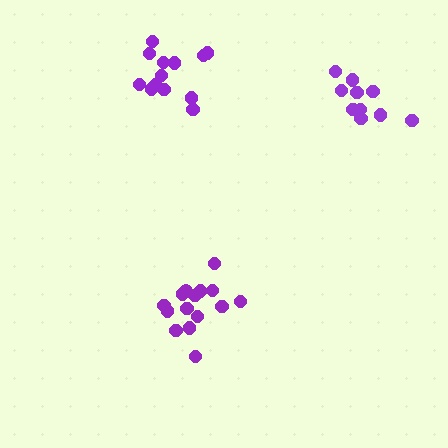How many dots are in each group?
Group 1: 15 dots, Group 2: 10 dots, Group 3: 13 dots (38 total).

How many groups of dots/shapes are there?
There are 3 groups.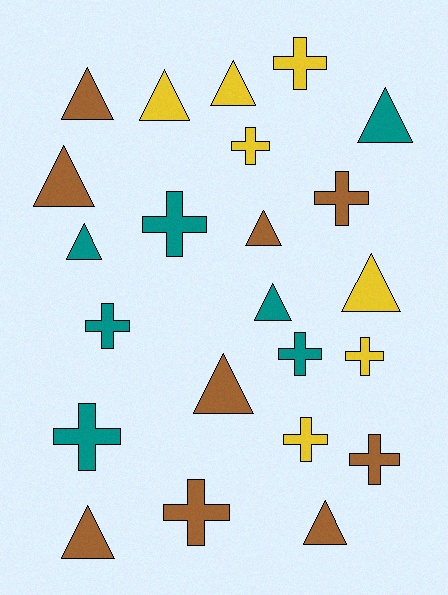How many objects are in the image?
There are 23 objects.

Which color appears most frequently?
Brown, with 9 objects.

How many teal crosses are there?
There are 4 teal crosses.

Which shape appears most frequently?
Triangle, with 12 objects.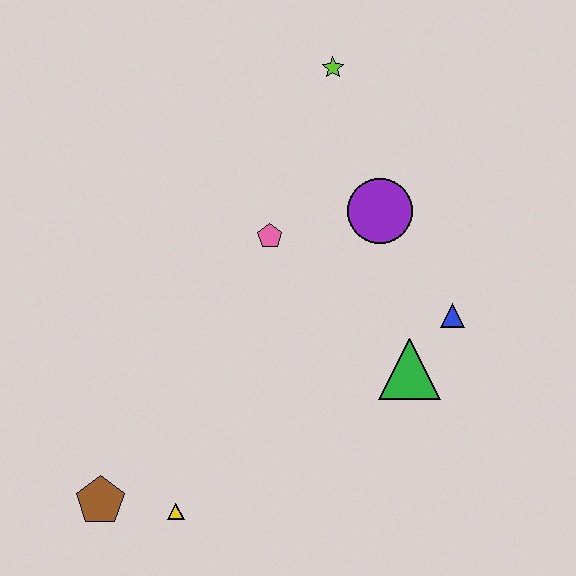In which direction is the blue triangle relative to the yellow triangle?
The blue triangle is to the right of the yellow triangle.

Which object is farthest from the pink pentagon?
The brown pentagon is farthest from the pink pentagon.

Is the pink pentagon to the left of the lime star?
Yes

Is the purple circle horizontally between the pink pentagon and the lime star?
No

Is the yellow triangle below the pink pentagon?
Yes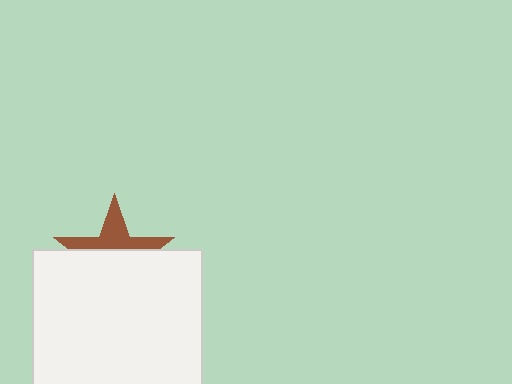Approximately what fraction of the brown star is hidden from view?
Roughly 60% of the brown star is hidden behind the white square.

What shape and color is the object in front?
The object in front is a white square.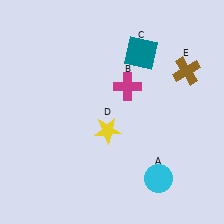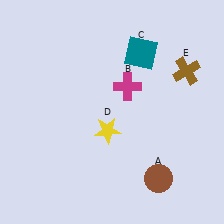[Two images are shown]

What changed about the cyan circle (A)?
In Image 1, A is cyan. In Image 2, it changed to brown.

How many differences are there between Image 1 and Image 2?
There is 1 difference between the two images.